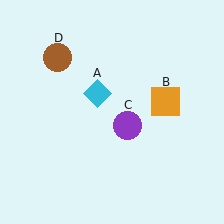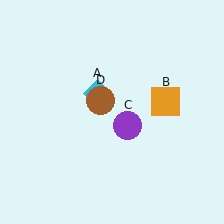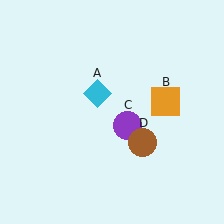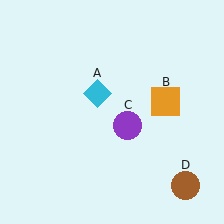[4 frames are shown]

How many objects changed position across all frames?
1 object changed position: brown circle (object D).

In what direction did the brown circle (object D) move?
The brown circle (object D) moved down and to the right.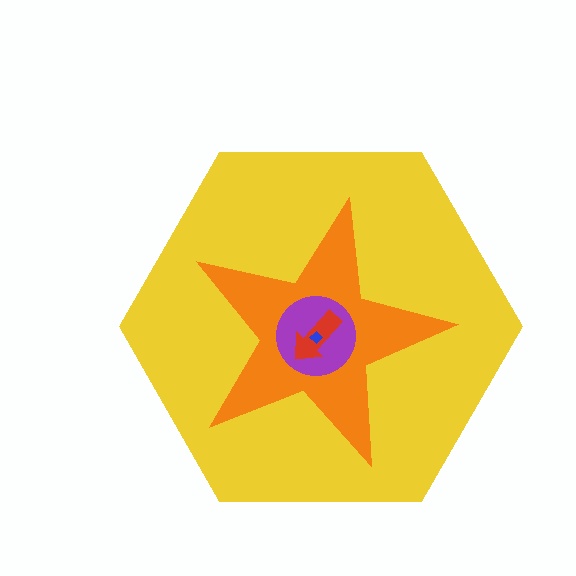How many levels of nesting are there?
5.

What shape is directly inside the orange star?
The purple circle.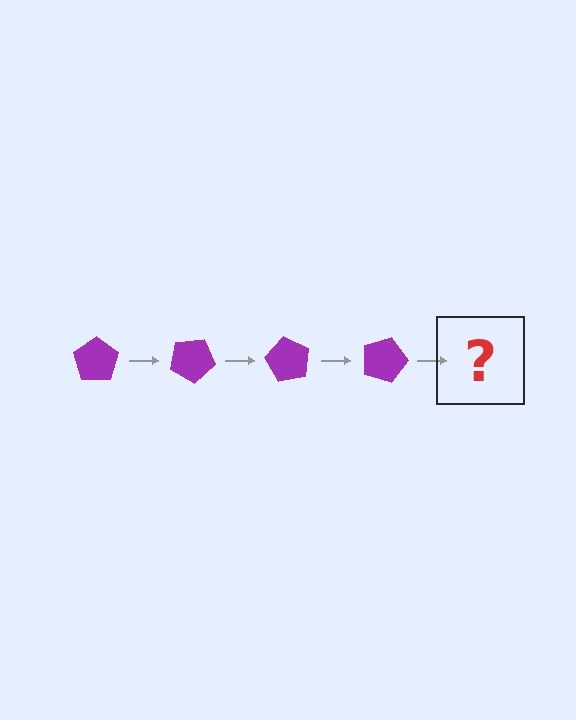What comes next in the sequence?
The next element should be a purple pentagon rotated 120 degrees.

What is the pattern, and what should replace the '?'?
The pattern is that the pentagon rotates 30 degrees each step. The '?' should be a purple pentagon rotated 120 degrees.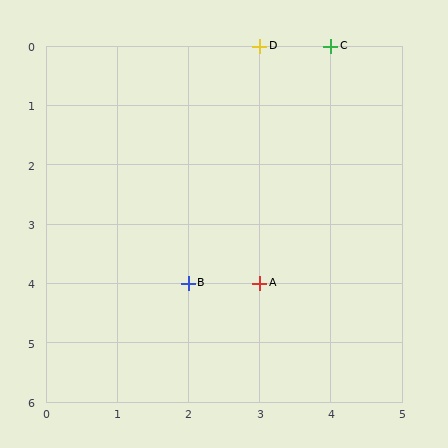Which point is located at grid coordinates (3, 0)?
Point D is at (3, 0).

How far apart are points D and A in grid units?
Points D and A are 4 rows apart.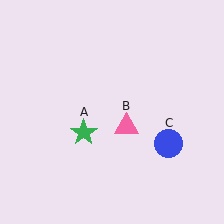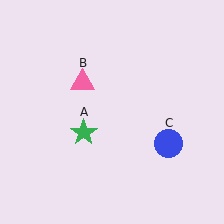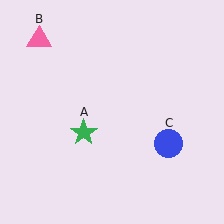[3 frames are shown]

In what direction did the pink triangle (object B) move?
The pink triangle (object B) moved up and to the left.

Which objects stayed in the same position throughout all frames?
Green star (object A) and blue circle (object C) remained stationary.